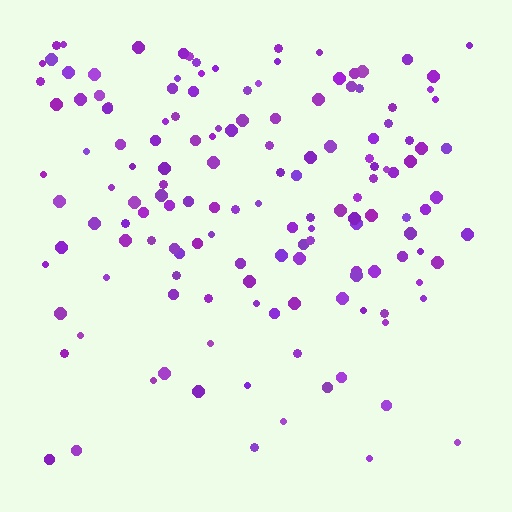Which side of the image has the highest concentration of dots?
The top.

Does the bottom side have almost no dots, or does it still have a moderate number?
Still a moderate number, just noticeably fewer than the top.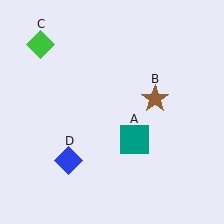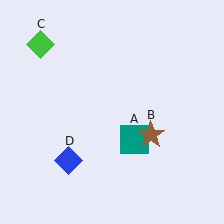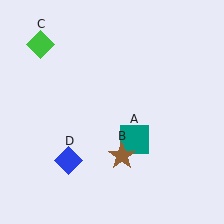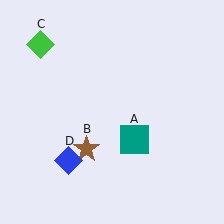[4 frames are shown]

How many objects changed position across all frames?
1 object changed position: brown star (object B).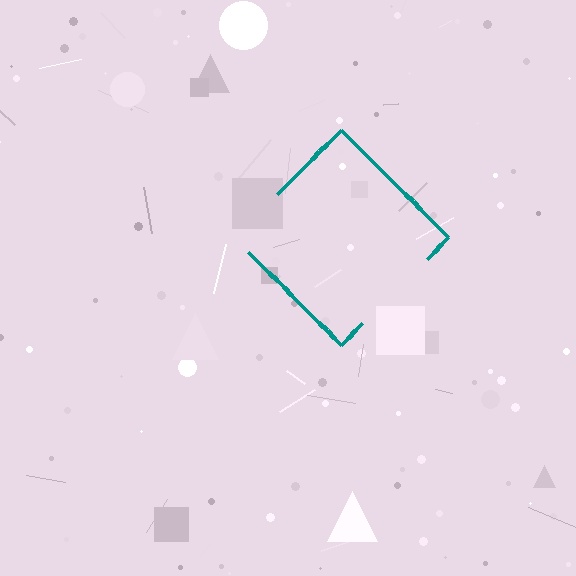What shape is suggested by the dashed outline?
The dashed outline suggests a diamond.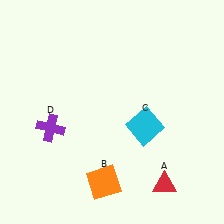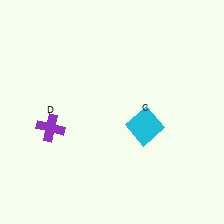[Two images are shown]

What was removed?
The orange square (B), the red triangle (A) were removed in Image 2.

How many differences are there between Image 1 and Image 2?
There are 2 differences between the two images.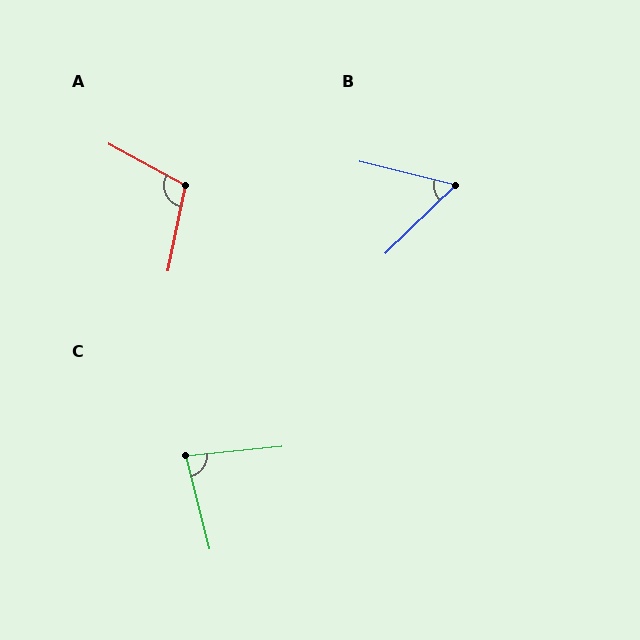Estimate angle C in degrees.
Approximately 82 degrees.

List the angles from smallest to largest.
B (58°), C (82°), A (107°).